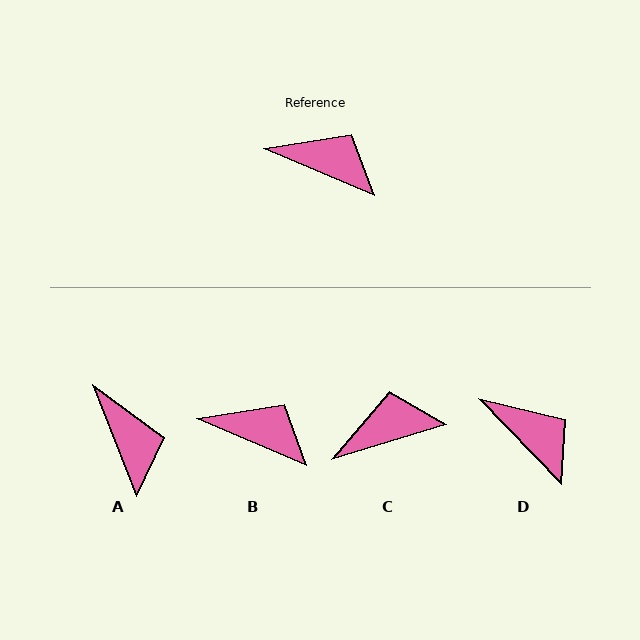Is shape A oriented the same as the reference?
No, it is off by about 46 degrees.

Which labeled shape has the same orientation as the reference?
B.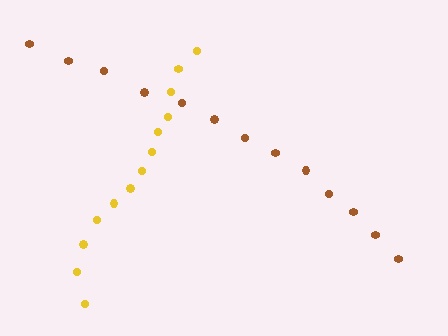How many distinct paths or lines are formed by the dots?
There are 2 distinct paths.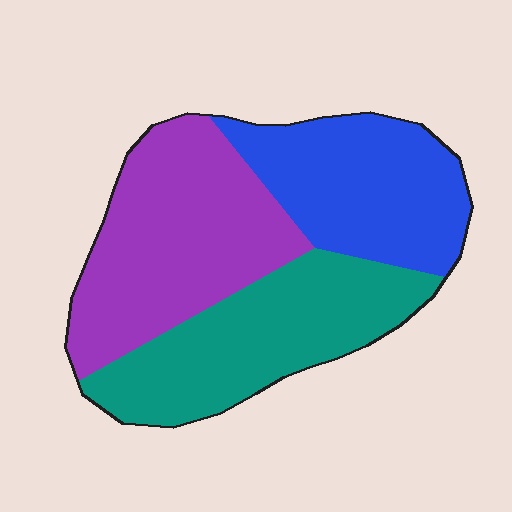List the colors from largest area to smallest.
From largest to smallest: purple, teal, blue.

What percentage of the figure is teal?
Teal takes up between a sixth and a third of the figure.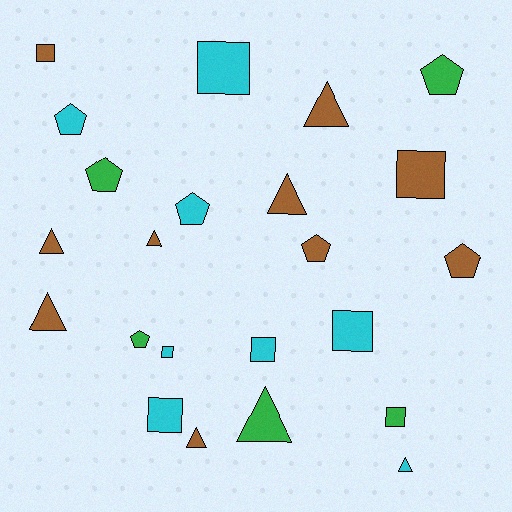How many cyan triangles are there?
There is 1 cyan triangle.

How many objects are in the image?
There are 23 objects.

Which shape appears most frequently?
Triangle, with 8 objects.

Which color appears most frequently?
Brown, with 10 objects.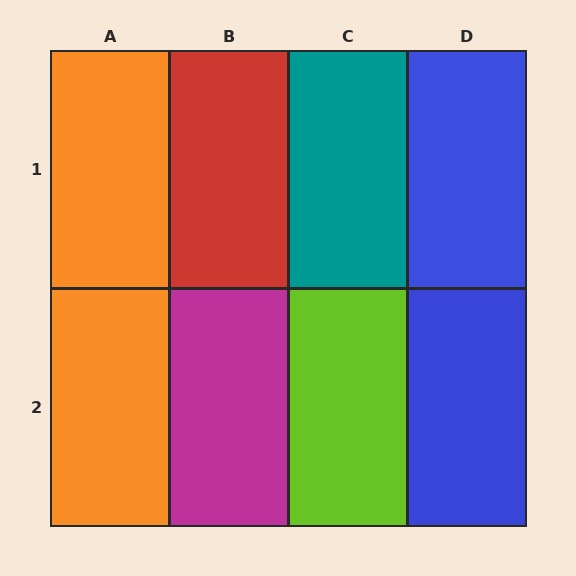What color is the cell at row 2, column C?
Lime.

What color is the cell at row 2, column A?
Orange.